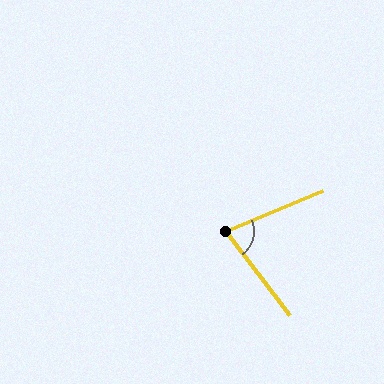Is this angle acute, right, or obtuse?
It is acute.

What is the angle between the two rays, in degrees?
Approximately 75 degrees.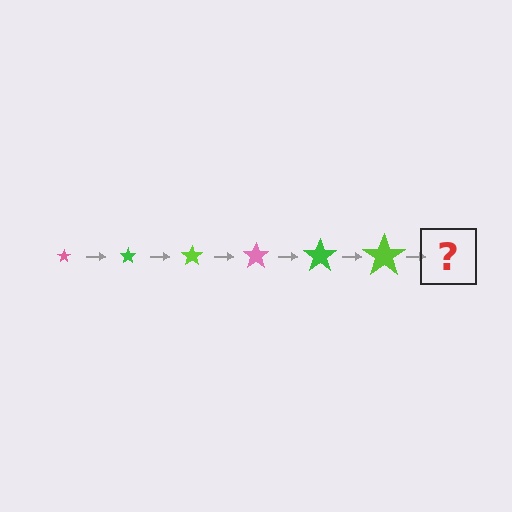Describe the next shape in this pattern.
It should be a pink star, larger than the previous one.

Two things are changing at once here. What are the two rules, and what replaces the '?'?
The two rules are that the star grows larger each step and the color cycles through pink, green, and lime. The '?' should be a pink star, larger than the previous one.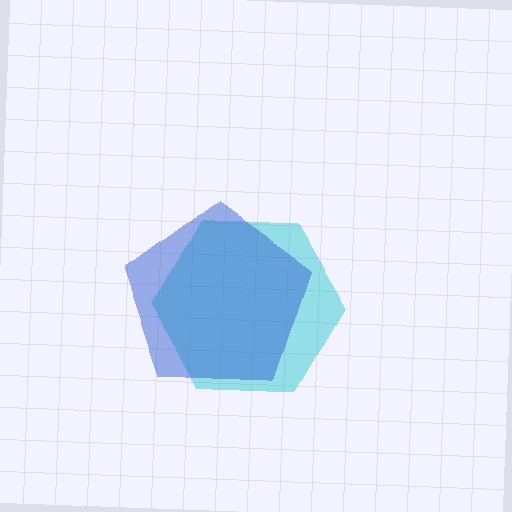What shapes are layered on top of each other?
The layered shapes are: a cyan hexagon, a blue pentagon.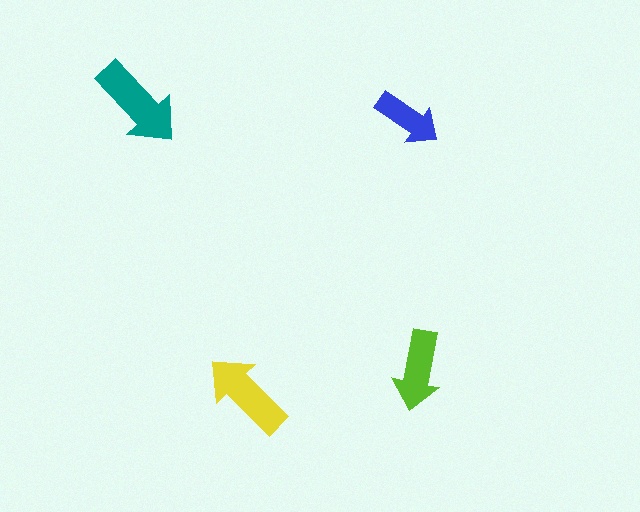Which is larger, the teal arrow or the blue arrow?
The teal one.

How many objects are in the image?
There are 4 objects in the image.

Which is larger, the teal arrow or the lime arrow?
The teal one.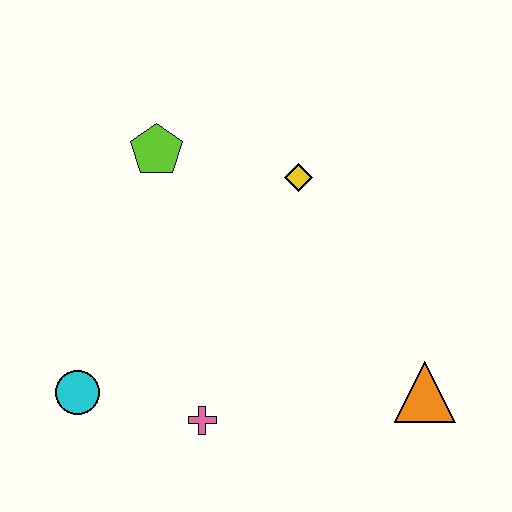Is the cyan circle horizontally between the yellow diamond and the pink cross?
No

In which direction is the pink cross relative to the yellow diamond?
The pink cross is below the yellow diamond.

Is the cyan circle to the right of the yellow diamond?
No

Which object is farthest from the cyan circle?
The orange triangle is farthest from the cyan circle.